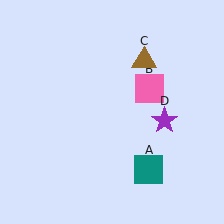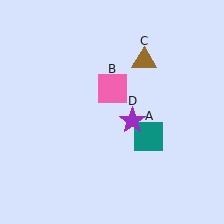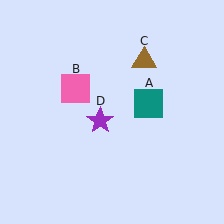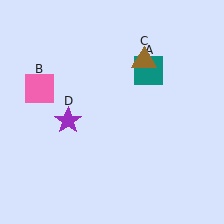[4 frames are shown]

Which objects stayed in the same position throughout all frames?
Brown triangle (object C) remained stationary.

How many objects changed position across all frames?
3 objects changed position: teal square (object A), pink square (object B), purple star (object D).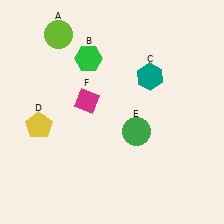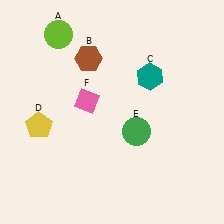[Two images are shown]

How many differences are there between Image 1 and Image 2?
There are 2 differences between the two images.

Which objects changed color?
B changed from green to brown. F changed from magenta to pink.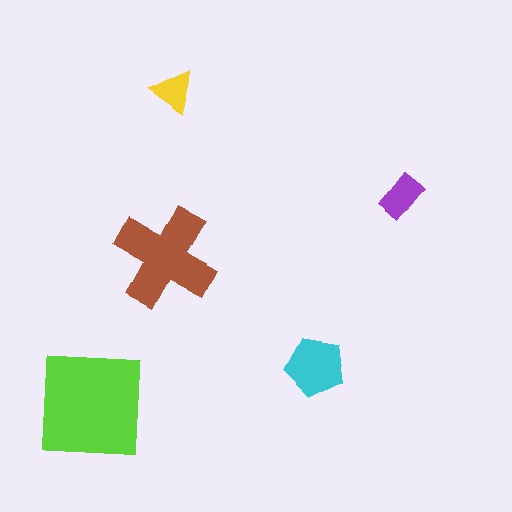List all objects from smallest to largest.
The yellow triangle, the purple rectangle, the cyan pentagon, the brown cross, the lime square.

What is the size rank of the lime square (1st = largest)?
1st.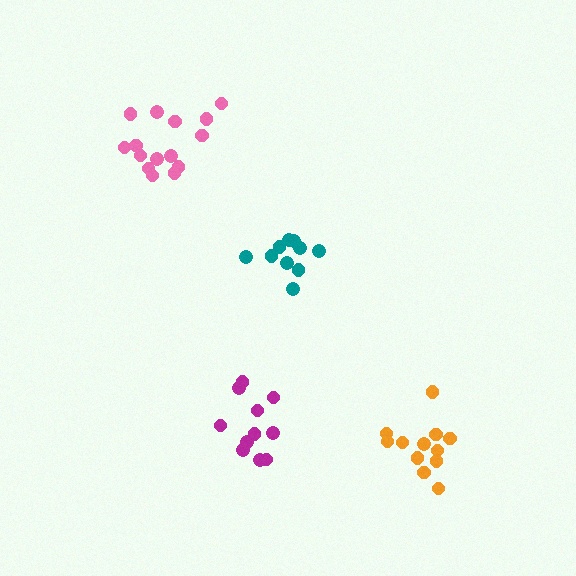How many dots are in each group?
Group 1: 10 dots, Group 2: 11 dots, Group 3: 12 dots, Group 4: 15 dots (48 total).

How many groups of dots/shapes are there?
There are 4 groups.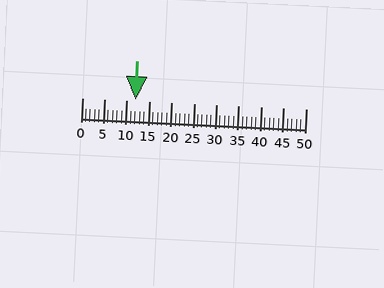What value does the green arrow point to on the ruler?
The green arrow points to approximately 12.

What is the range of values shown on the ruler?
The ruler shows values from 0 to 50.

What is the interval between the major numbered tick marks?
The major tick marks are spaced 5 units apart.